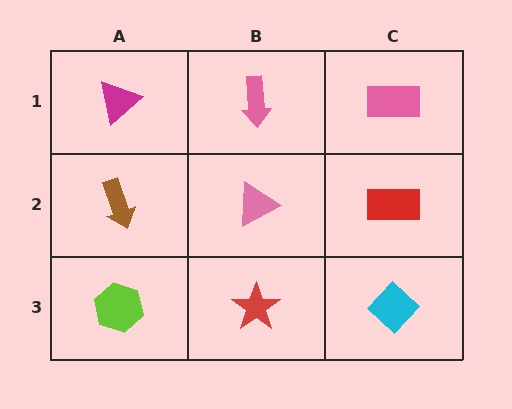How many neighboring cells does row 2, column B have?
4.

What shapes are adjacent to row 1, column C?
A red rectangle (row 2, column C), a pink arrow (row 1, column B).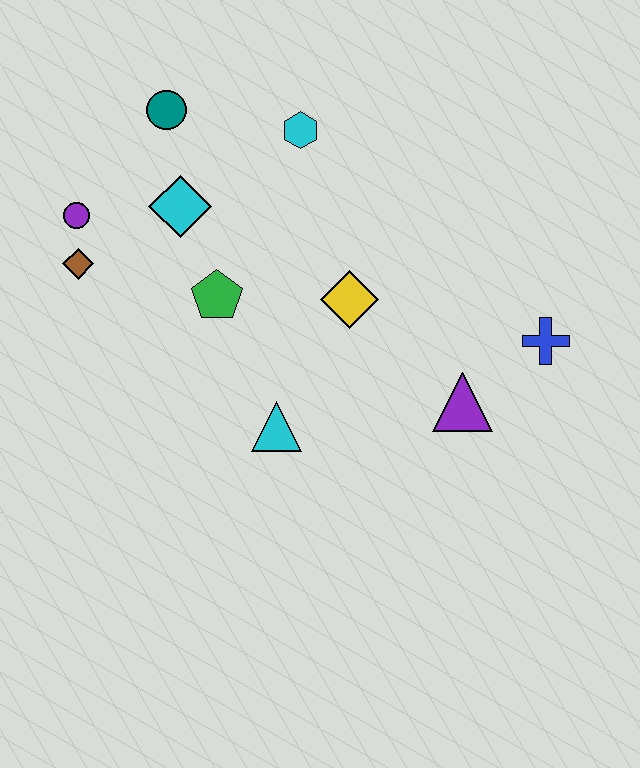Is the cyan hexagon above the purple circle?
Yes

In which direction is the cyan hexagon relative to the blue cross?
The cyan hexagon is to the left of the blue cross.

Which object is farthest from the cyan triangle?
The teal circle is farthest from the cyan triangle.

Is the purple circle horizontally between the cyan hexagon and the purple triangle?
No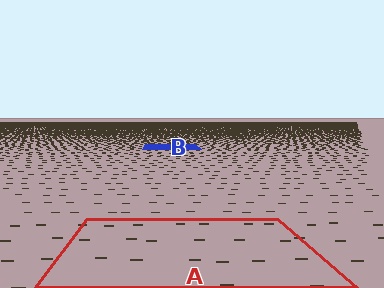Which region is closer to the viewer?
Region A is closer. The texture elements there are larger and more spread out.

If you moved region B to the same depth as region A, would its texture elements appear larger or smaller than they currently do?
They would appear larger. At a closer depth, the same texture elements are projected at a bigger on-screen size.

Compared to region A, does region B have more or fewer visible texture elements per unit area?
Region B has more texture elements per unit area — they are packed more densely because it is farther away.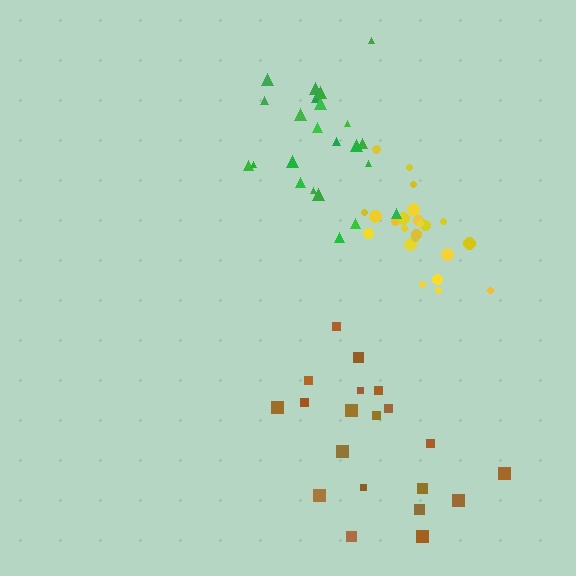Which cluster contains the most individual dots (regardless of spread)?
Yellow (23).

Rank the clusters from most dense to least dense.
yellow, green, brown.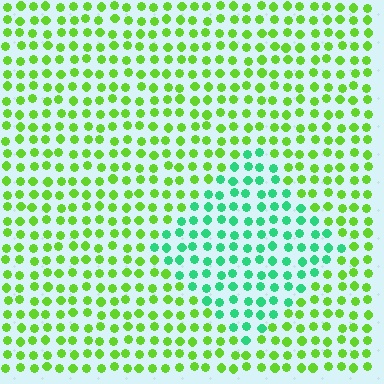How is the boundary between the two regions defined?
The boundary is defined purely by a slight shift in hue (about 49 degrees). Spacing, size, and orientation are identical on both sides.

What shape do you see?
I see a diamond.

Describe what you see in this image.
The image is filled with small lime elements in a uniform arrangement. A diamond-shaped region is visible where the elements are tinted to a slightly different hue, forming a subtle color boundary.